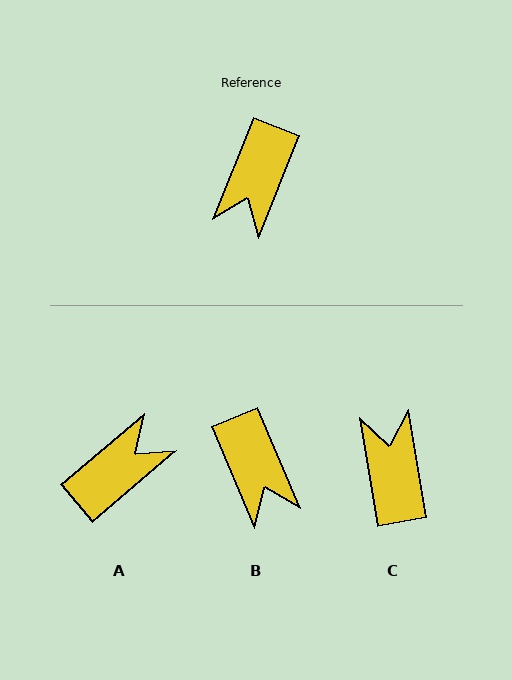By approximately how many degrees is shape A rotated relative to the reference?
Approximately 152 degrees counter-clockwise.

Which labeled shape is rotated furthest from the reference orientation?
A, about 152 degrees away.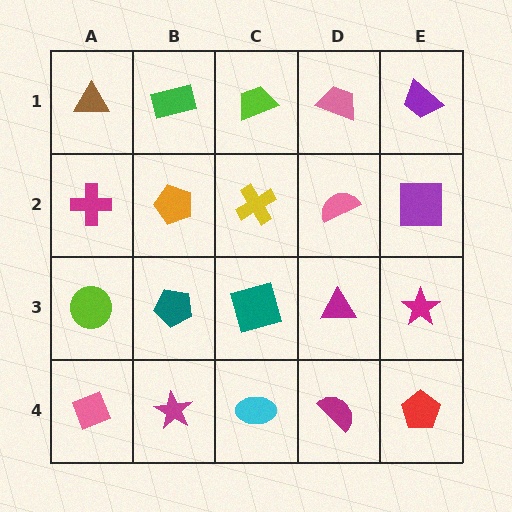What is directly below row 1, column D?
A pink semicircle.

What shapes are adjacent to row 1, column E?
A purple square (row 2, column E), a pink trapezoid (row 1, column D).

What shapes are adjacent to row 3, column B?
An orange pentagon (row 2, column B), a magenta star (row 4, column B), a lime circle (row 3, column A), a teal square (row 3, column C).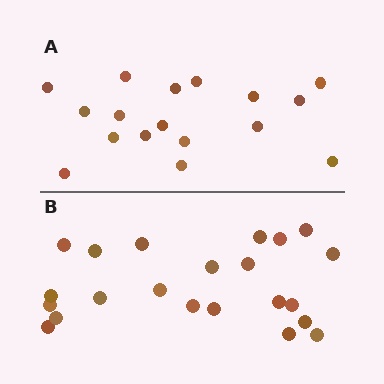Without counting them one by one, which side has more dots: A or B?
Region B (the bottom region) has more dots.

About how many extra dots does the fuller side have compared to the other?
Region B has about 5 more dots than region A.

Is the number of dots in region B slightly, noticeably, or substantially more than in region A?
Region B has noticeably more, but not dramatically so. The ratio is roughly 1.3 to 1.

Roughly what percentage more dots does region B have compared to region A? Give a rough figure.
About 30% more.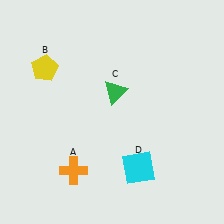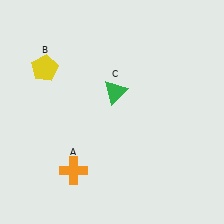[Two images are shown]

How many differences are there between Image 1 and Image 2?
There is 1 difference between the two images.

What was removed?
The cyan square (D) was removed in Image 2.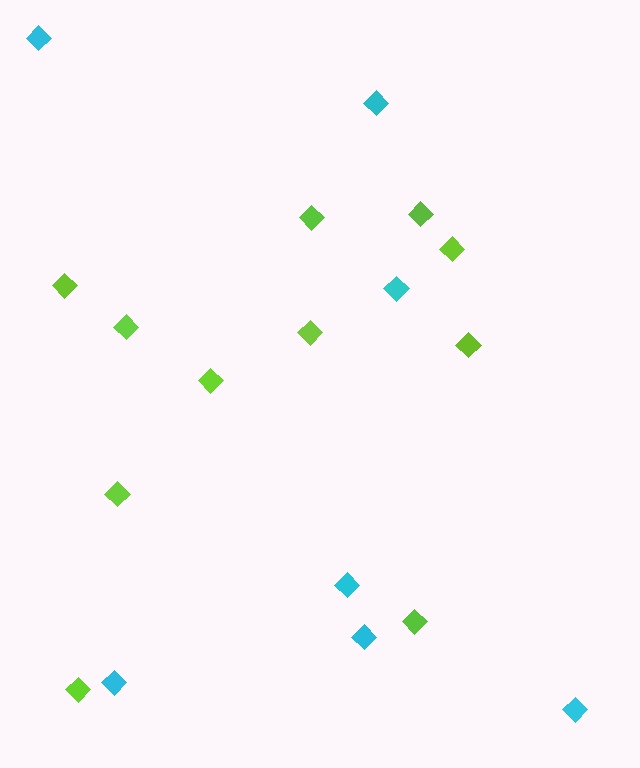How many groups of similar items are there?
There are 2 groups: one group of lime diamonds (11) and one group of cyan diamonds (7).